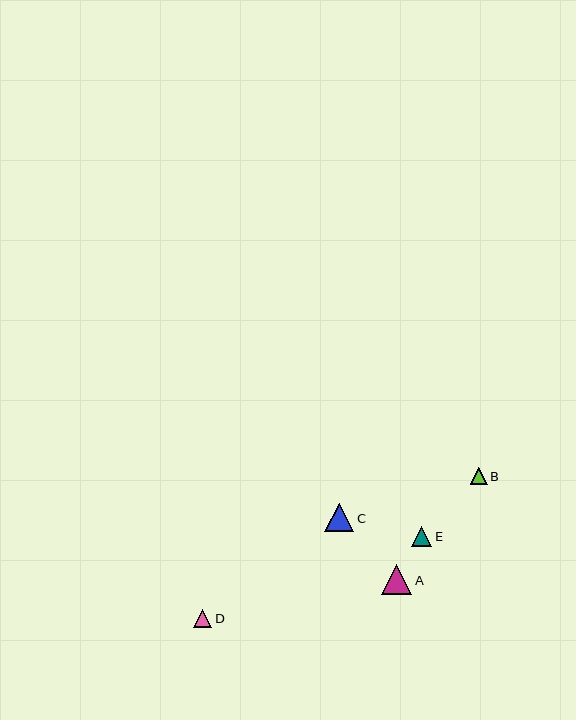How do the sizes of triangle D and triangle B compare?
Triangle D and triangle B are approximately the same size.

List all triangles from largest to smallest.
From largest to smallest: A, C, E, D, B.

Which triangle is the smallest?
Triangle B is the smallest with a size of approximately 17 pixels.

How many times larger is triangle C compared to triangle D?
Triangle C is approximately 1.5 times the size of triangle D.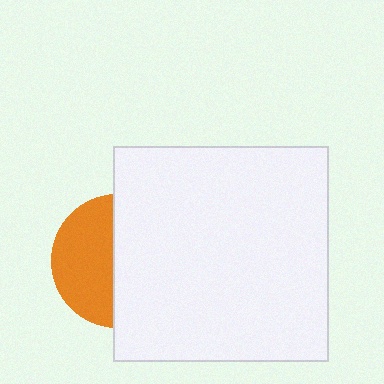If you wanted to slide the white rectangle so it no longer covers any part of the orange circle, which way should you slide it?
Slide it right — that is the most direct way to separate the two shapes.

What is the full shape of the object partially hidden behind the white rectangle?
The partially hidden object is an orange circle.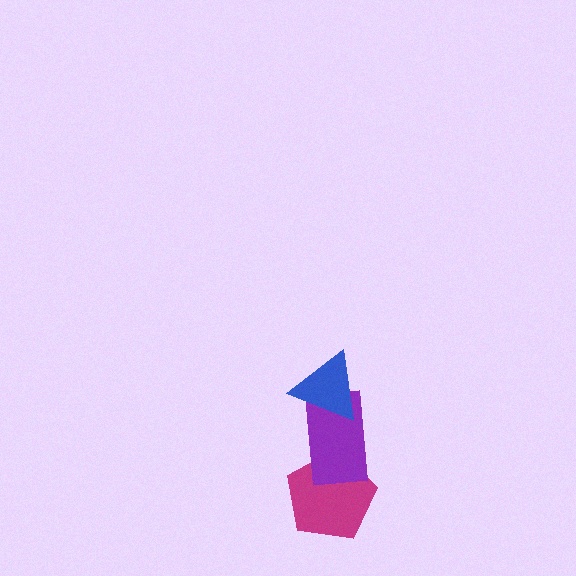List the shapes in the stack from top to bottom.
From top to bottom: the blue triangle, the purple rectangle, the magenta pentagon.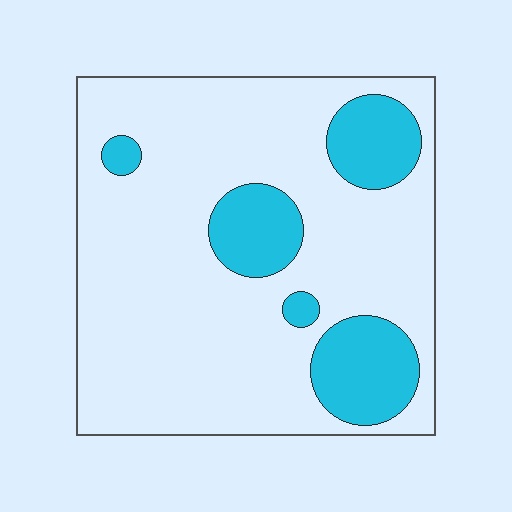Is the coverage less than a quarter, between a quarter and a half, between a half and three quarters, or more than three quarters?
Less than a quarter.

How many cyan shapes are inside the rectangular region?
5.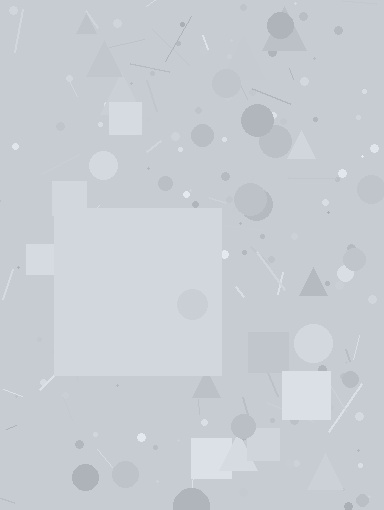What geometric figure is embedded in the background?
A square is embedded in the background.